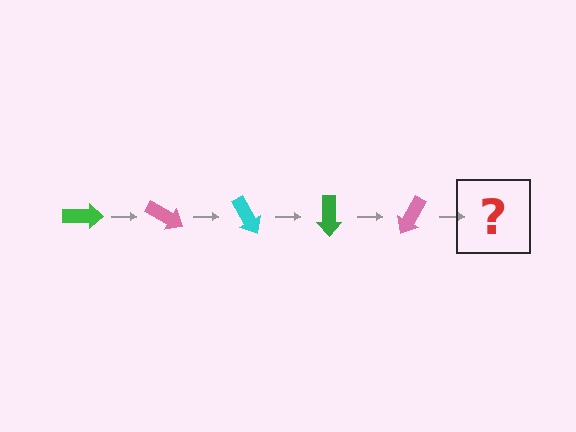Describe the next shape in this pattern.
It should be a cyan arrow, rotated 150 degrees from the start.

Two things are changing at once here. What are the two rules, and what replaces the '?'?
The two rules are that it rotates 30 degrees each step and the color cycles through green, pink, and cyan. The '?' should be a cyan arrow, rotated 150 degrees from the start.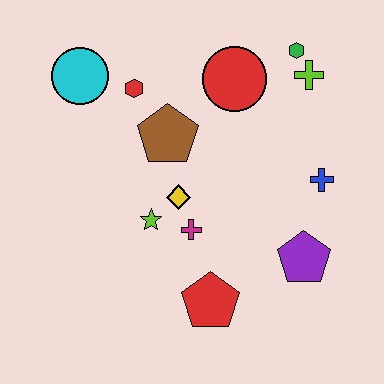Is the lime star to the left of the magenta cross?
Yes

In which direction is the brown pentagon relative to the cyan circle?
The brown pentagon is to the right of the cyan circle.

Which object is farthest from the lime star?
The green hexagon is farthest from the lime star.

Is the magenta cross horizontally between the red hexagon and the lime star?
No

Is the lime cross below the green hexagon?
Yes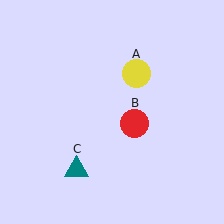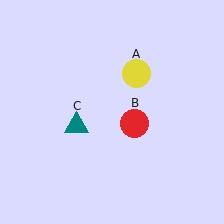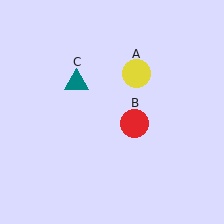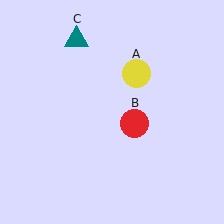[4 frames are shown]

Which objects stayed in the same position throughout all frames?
Yellow circle (object A) and red circle (object B) remained stationary.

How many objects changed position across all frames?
1 object changed position: teal triangle (object C).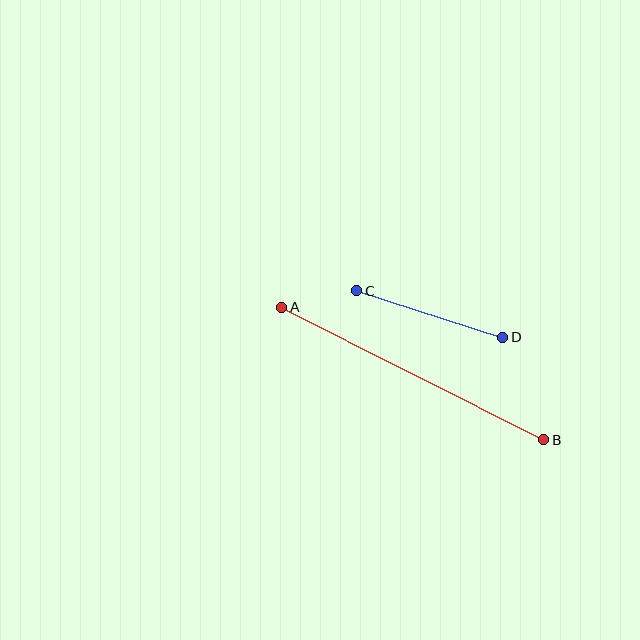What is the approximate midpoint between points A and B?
The midpoint is at approximately (413, 374) pixels.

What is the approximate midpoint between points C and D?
The midpoint is at approximately (430, 314) pixels.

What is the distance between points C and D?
The distance is approximately 153 pixels.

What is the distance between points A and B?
The distance is approximately 294 pixels.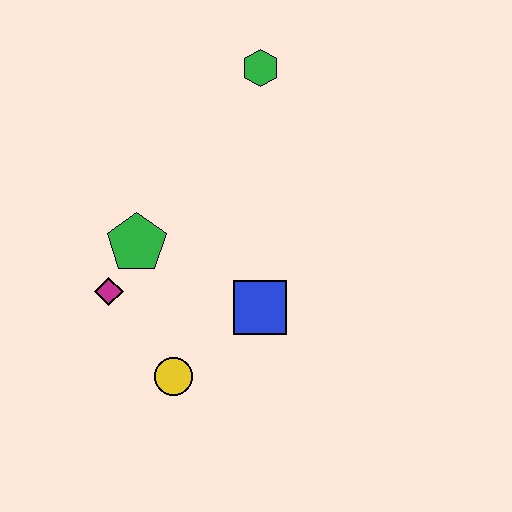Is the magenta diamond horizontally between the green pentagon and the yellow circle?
No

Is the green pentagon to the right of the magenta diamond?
Yes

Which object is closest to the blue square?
The yellow circle is closest to the blue square.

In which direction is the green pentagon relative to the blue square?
The green pentagon is to the left of the blue square.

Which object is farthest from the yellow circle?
The green hexagon is farthest from the yellow circle.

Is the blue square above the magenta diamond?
No